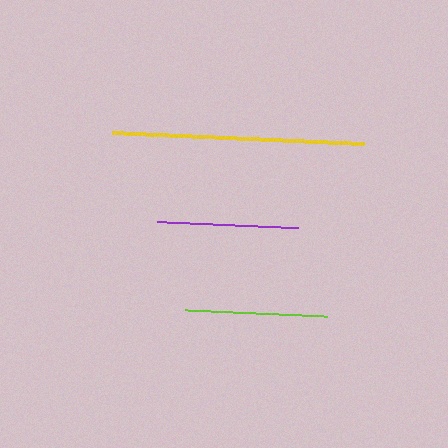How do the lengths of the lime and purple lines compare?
The lime and purple lines are approximately the same length.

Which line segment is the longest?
The yellow line is the longest at approximately 252 pixels.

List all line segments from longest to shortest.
From longest to shortest: yellow, lime, purple.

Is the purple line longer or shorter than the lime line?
The lime line is longer than the purple line.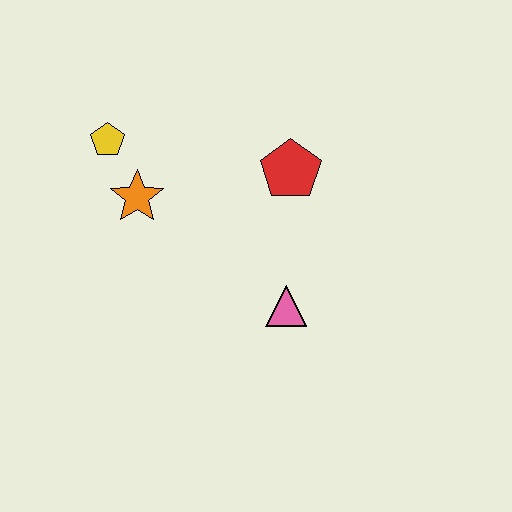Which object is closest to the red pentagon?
The pink triangle is closest to the red pentagon.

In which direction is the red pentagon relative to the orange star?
The red pentagon is to the right of the orange star.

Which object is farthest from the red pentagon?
The yellow pentagon is farthest from the red pentagon.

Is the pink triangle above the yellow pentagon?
No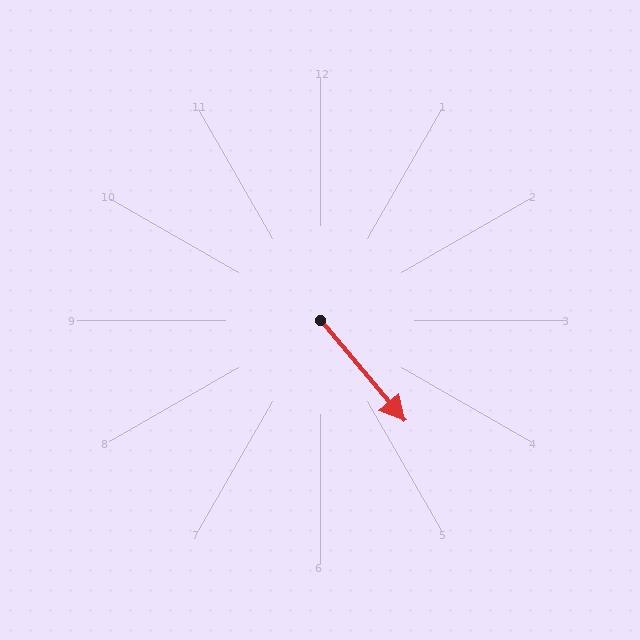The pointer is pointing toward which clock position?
Roughly 5 o'clock.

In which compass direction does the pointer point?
Southeast.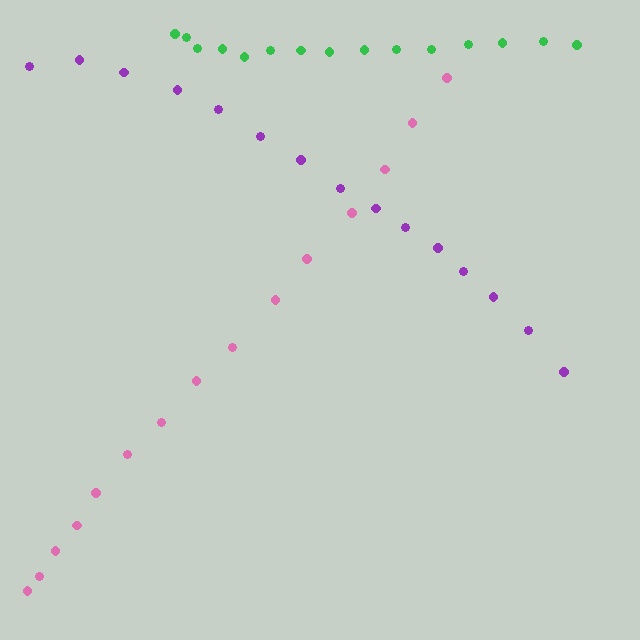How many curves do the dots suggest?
There are 3 distinct paths.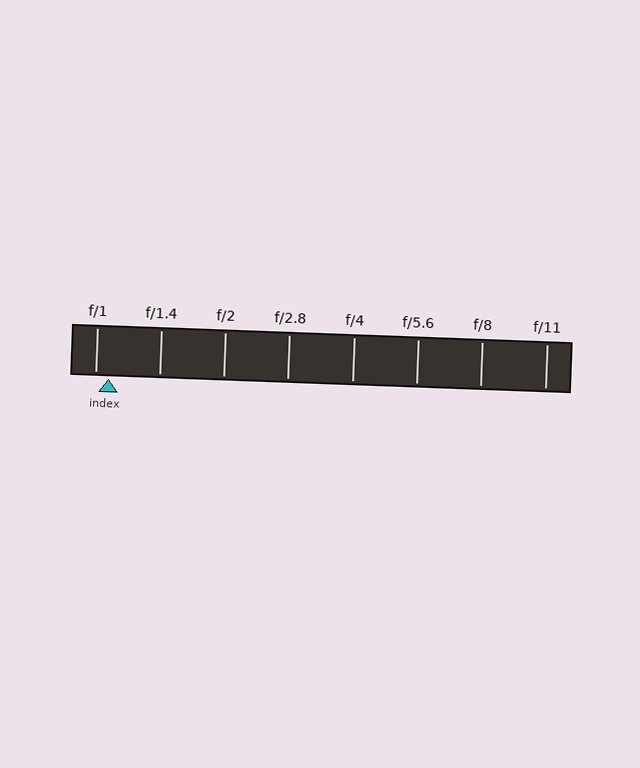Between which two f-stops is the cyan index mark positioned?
The index mark is between f/1 and f/1.4.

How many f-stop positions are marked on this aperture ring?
There are 8 f-stop positions marked.